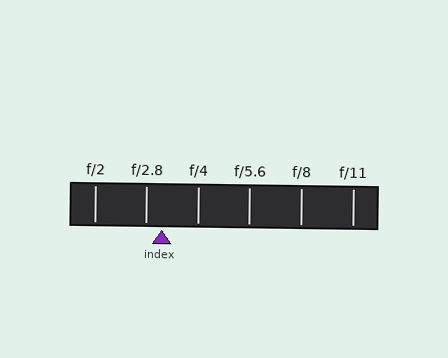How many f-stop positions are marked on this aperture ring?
There are 6 f-stop positions marked.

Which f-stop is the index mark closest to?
The index mark is closest to f/2.8.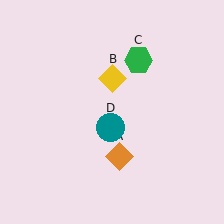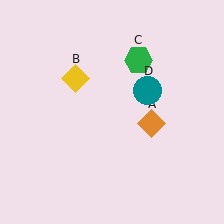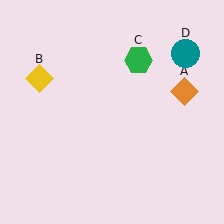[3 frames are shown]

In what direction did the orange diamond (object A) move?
The orange diamond (object A) moved up and to the right.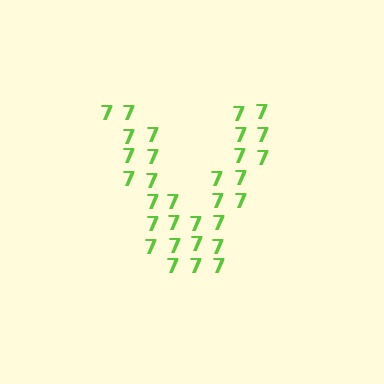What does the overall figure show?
The overall figure shows the letter V.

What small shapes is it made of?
It is made of small digit 7's.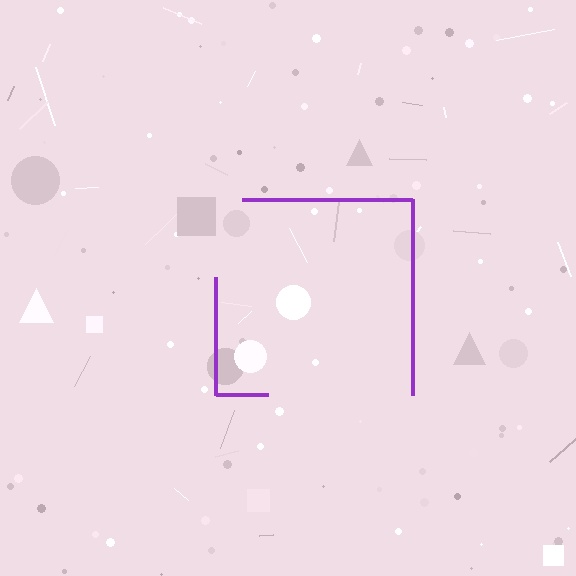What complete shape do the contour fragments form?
The contour fragments form a square.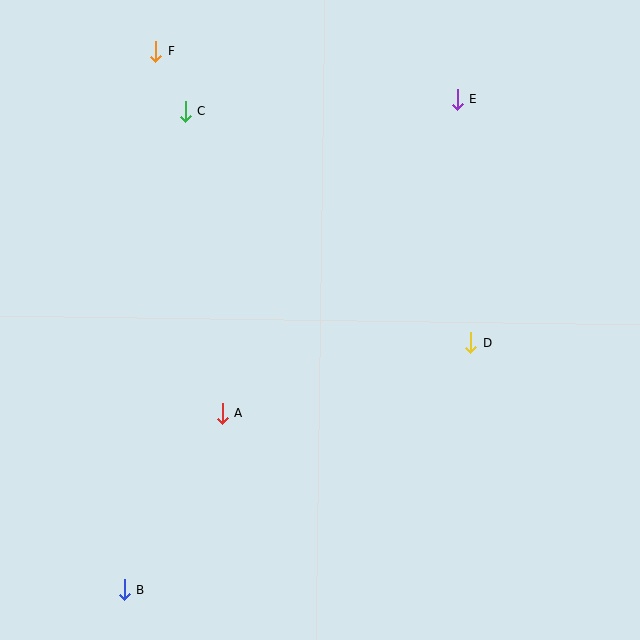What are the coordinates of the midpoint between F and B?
The midpoint between F and B is at (140, 320).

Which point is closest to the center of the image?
Point A at (222, 413) is closest to the center.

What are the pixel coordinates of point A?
Point A is at (222, 413).